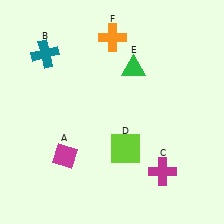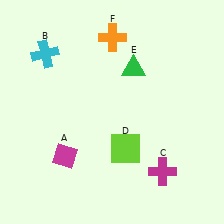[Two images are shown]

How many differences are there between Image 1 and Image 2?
There is 1 difference between the two images.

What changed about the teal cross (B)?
In Image 1, B is teal. In Image 2, it changed to cyan.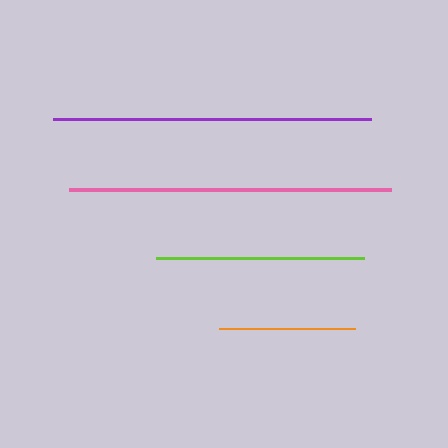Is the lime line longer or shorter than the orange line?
The lime line is longer than the orange line.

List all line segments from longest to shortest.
From longest to shortest: pink, purple, lime, orange.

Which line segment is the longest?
The pink line is the longest at approximately 322 pixels.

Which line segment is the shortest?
The orange line is the shortest at approximately 137 pixels.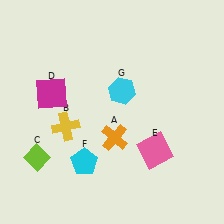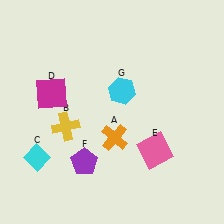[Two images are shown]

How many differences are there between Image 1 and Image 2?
There are 2 differences between the two images.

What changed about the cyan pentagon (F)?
In Image 1, F is cyan. In Image 2, it changed to purple.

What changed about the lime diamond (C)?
In Image 1, C is lime. In Image 2, it changed to cyan.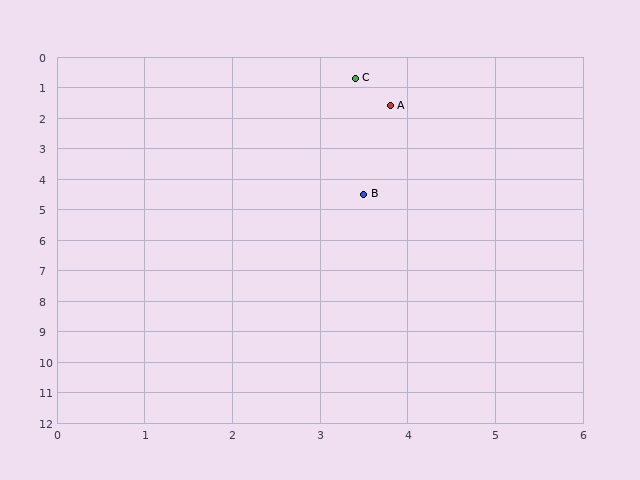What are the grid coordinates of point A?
Point A is at approximately (3.8, 1.6).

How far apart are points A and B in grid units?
Points A and B are about 2.9 grid units apart.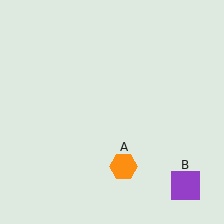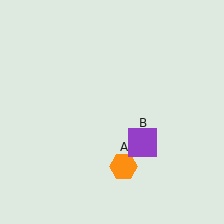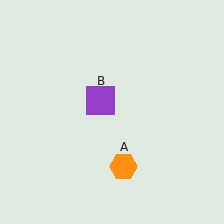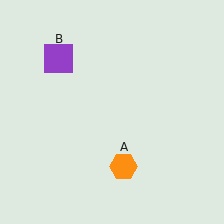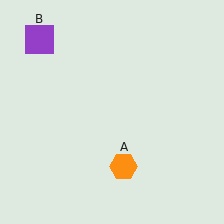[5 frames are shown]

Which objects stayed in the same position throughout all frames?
Orange hexagon (object A) remained stationary.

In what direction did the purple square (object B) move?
The purple square (object B) moved up and to the left.